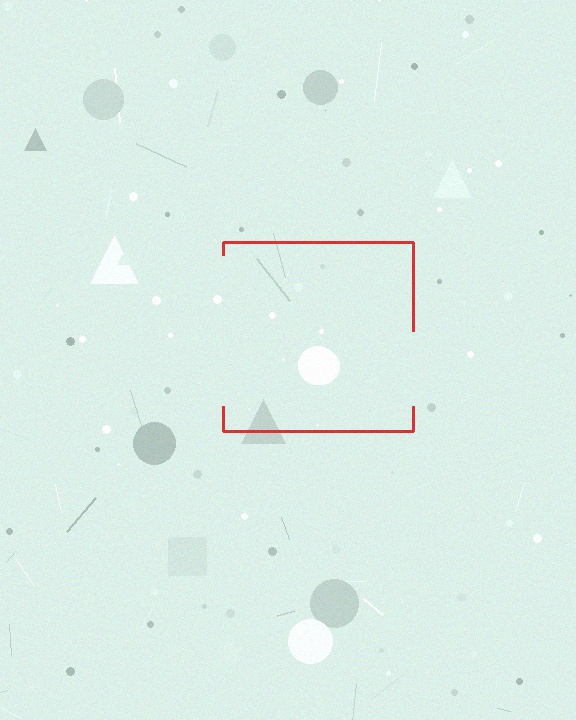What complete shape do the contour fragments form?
The contour fragments form a square.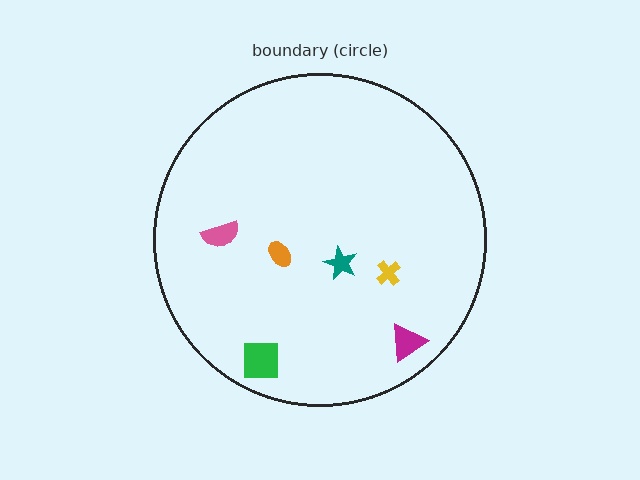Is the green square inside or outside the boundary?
Inside.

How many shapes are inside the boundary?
6 inside, 0 outside.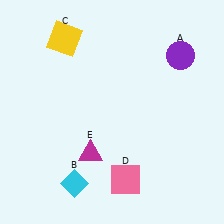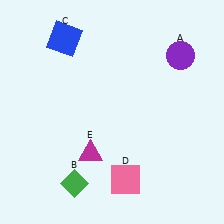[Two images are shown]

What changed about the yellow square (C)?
In Image 1, C is yellow. In Image 2, it changed to blue.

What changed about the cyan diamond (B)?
In Image 1, B is cyan. In Image 2, it changed to green.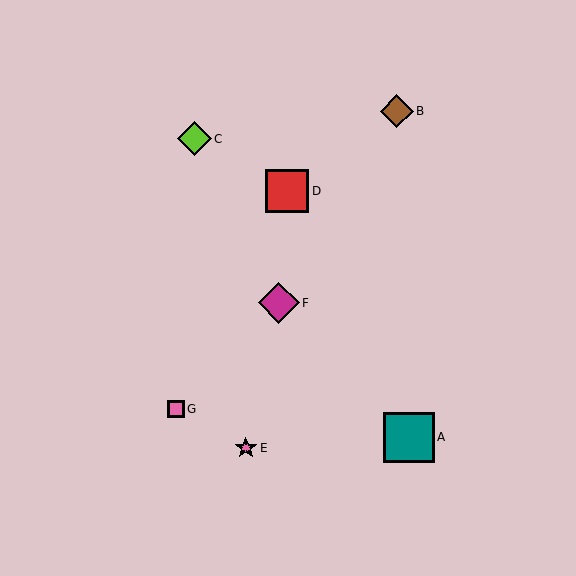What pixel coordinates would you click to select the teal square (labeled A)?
Click at (409, 437) to select the teal square A.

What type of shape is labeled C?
Shape C is a lime diamond.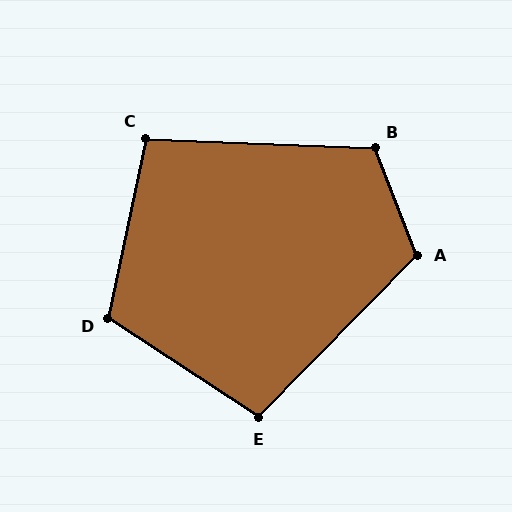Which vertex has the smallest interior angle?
C, at approximately 100 degrees.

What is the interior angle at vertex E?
Approximately 101 degrees (obtuse).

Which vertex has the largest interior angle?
A, at approximately 114 degrees.